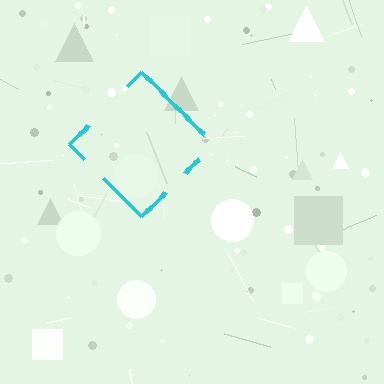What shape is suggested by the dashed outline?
The dashed outline suggests a diamond.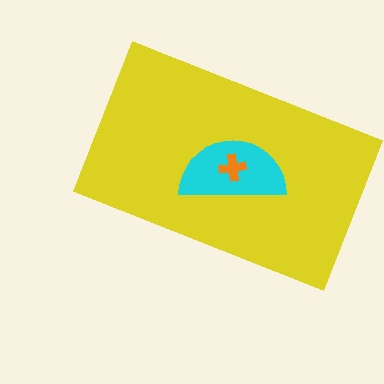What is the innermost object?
The orange cross.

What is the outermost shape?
The yellow rectangle.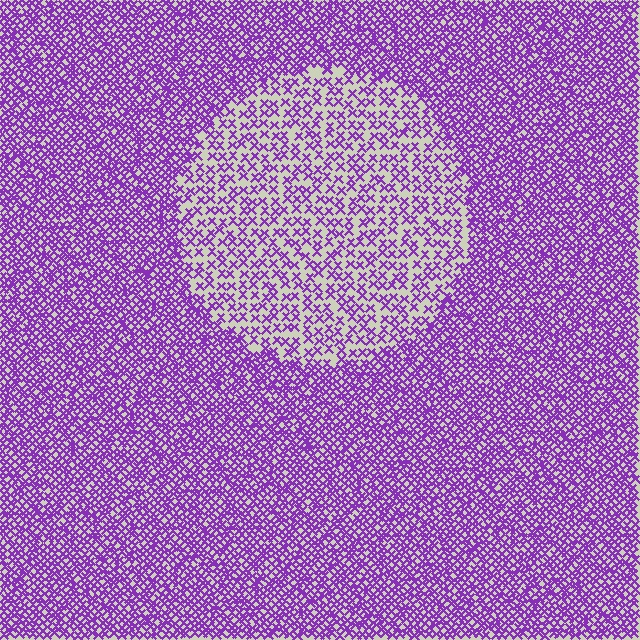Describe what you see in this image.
The image contains small purple elements arranged at two different densities. A circle-shaped region is visible where the elements are less densely packed than the surrounding area.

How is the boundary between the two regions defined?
The boundary is defined by a change in element density (approximately 2.2x ratio). All elements are the same color, size, and shape.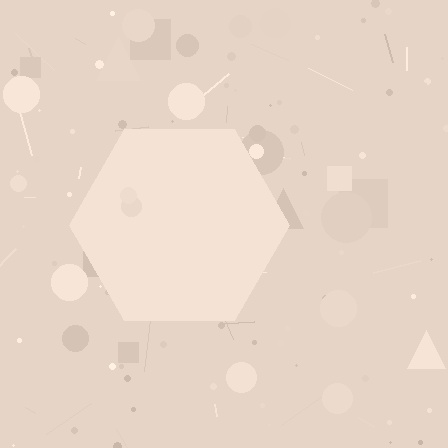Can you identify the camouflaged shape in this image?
The camouflaged shape is a hexagon.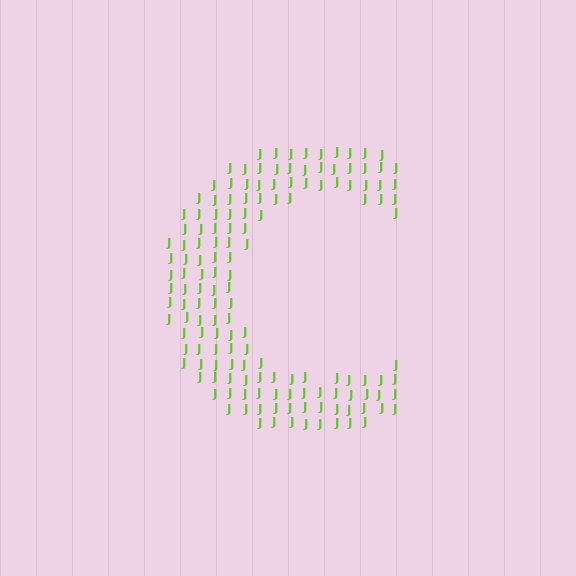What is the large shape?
The large shape is the letter C.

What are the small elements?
The small elements are letter J's.